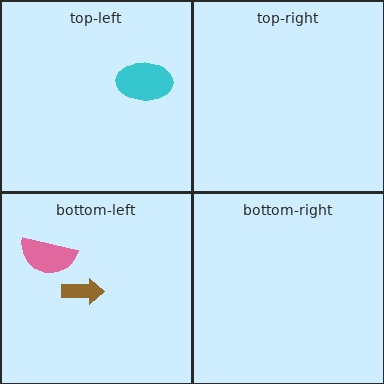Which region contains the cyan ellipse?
The top-left region.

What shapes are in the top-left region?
The cyan ellipse.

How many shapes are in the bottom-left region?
2.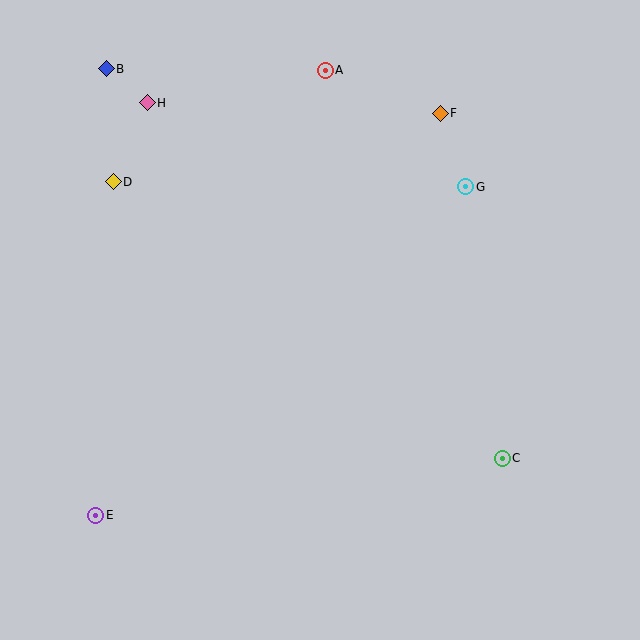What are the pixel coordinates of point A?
Point A is at (325, 70).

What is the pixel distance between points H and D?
The distance between H and D is 86 pixels.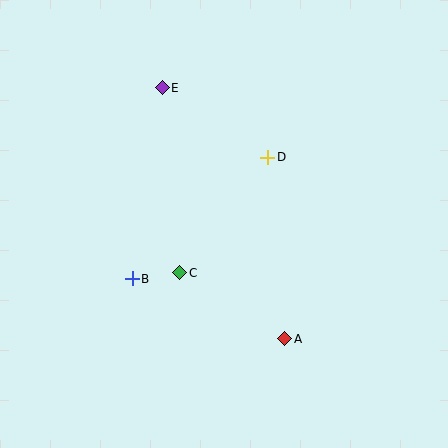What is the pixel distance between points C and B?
The distance between C and B is 48 pixels.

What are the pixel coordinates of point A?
Point A is at (285, 339).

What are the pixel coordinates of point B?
Point B is at (132, 279).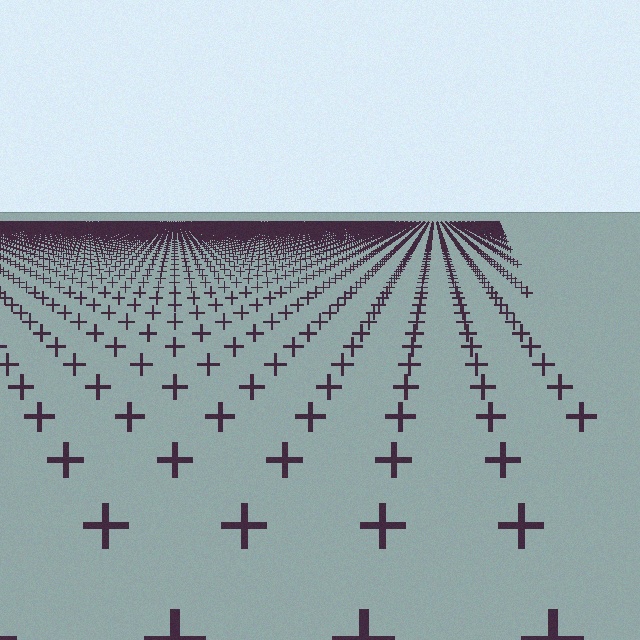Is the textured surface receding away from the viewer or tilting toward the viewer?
The surface is receding away from the viewer. Texture elements get smaller and denser toward the top.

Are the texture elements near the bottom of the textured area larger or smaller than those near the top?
Larger. Near the bottom, elements are closer to the viewer and appear at a bigger on-screen size.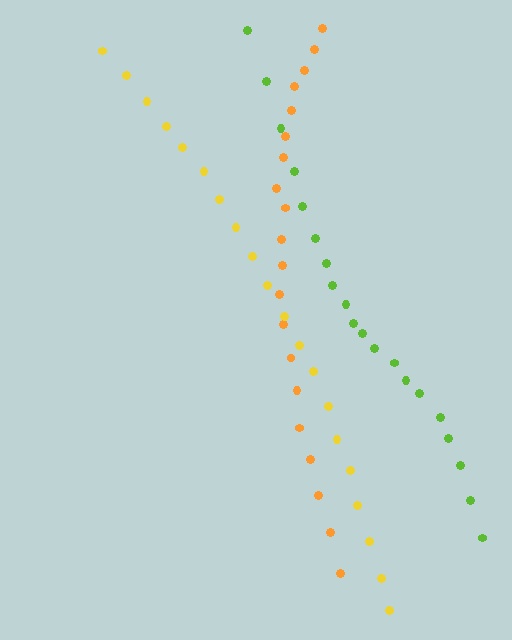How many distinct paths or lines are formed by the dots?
There are 3 distinct paths.